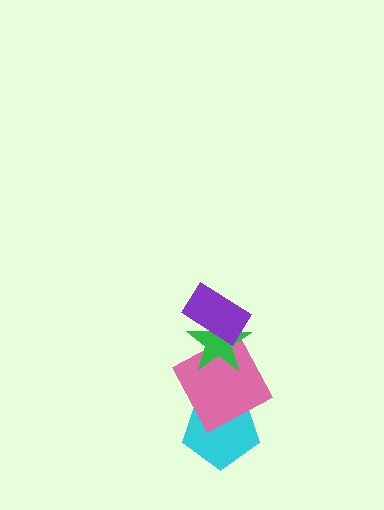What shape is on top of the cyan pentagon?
The pink square is on top of the cyan pentagon.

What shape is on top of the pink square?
The green star is on top of the pink square.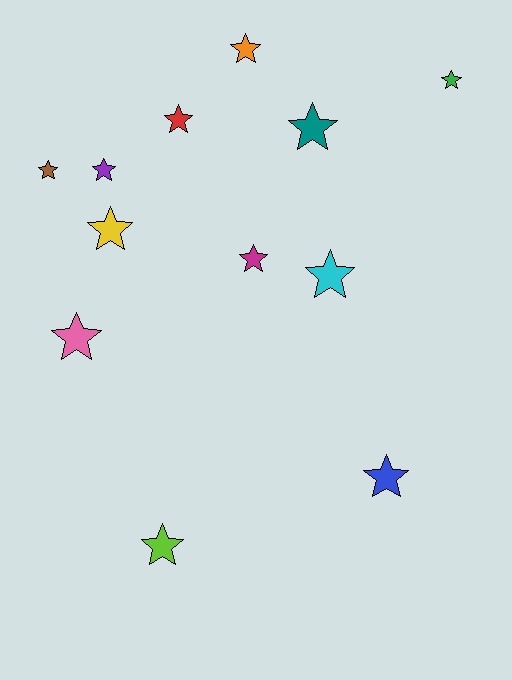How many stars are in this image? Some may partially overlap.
There are 12 stars.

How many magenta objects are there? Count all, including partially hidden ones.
There is 1 magenta object.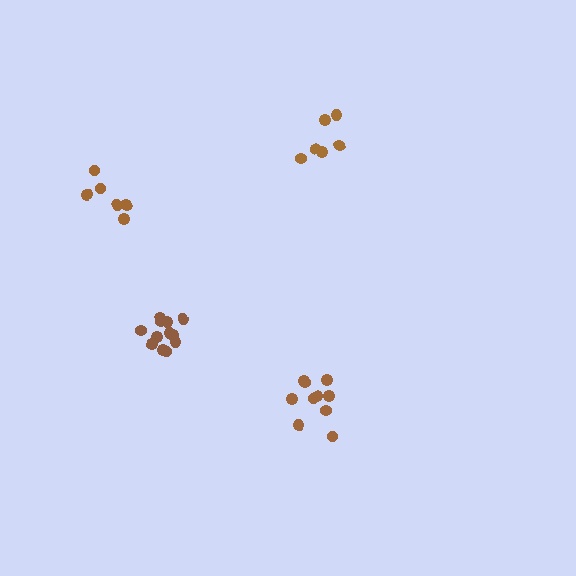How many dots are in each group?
Group 1: 12 dots, Group 2: 6 dots, Group 3: 6 dots, Group 4: 10 dots (34 total).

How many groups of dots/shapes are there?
There are 4 groups.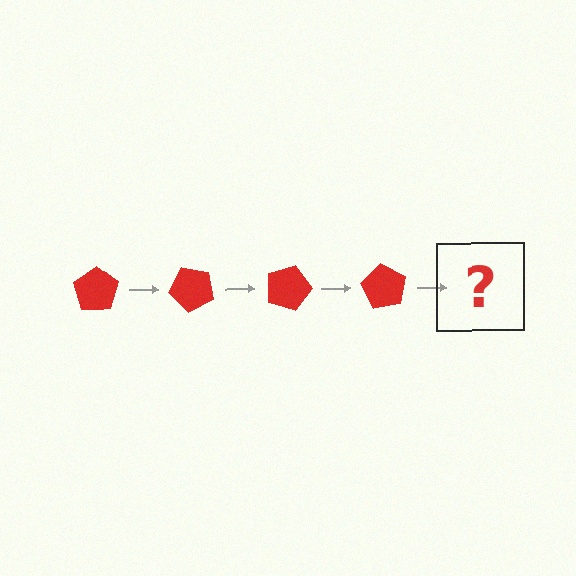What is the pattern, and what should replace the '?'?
The pattern is that the pentagon rotates 45 degrees each step. The '?' should be a red pentagon rotated 180 degrees.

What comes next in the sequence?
The next element should be a red pentagon rotated 180 degrees.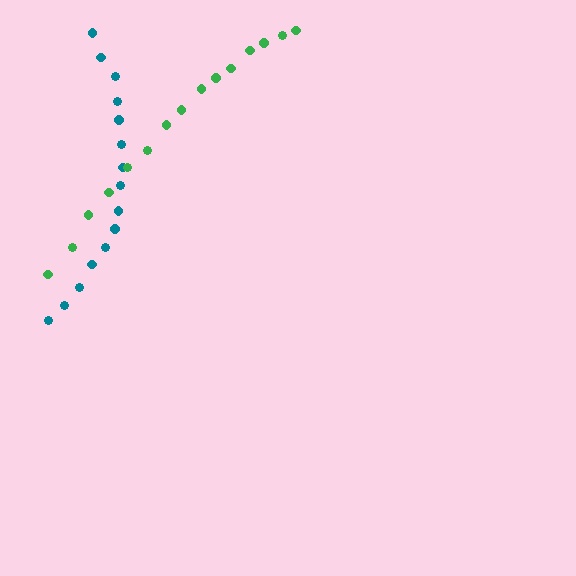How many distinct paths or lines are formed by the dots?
There are 2 distinct paths.